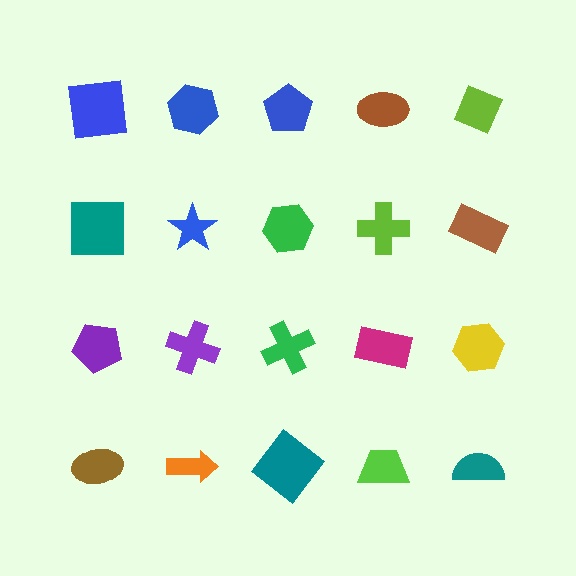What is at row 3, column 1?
A purple pentagon.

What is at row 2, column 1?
A teal square.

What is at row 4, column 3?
A teal diamond.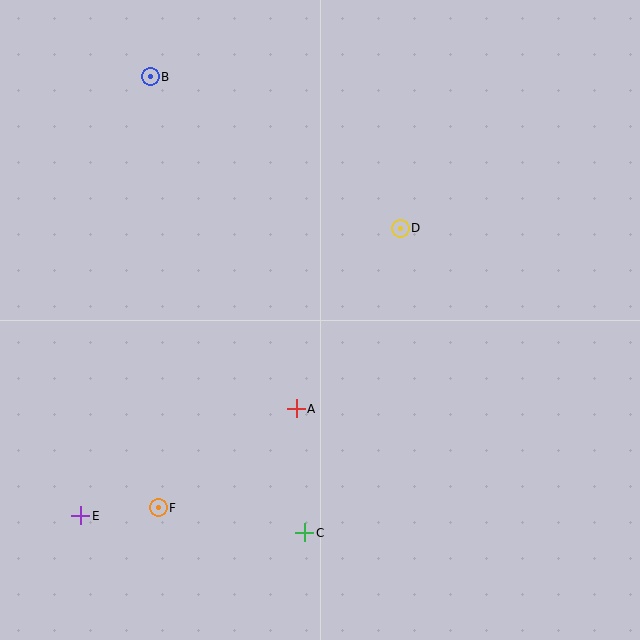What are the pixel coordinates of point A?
Point A is at (296, 409).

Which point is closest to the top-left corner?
Point B is closest to the top-left corner.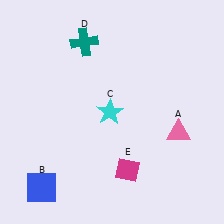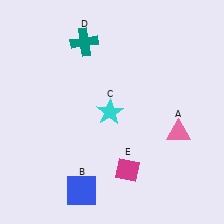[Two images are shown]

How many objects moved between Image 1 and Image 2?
1 object moved between the two images.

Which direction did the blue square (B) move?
The blue square (B) moved right.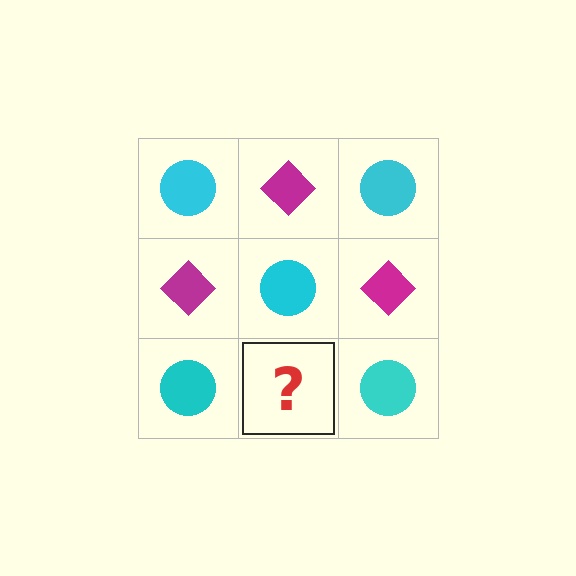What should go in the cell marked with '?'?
The missing cell should contain a magenta diamond.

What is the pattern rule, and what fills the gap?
The rule is that it alternates cyan circle and magenta diamond in a checkerboard pattern. The gap should be filled with a magenta diamond.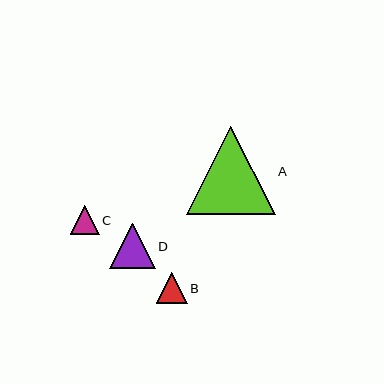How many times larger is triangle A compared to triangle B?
Triangle A is approximately 2.9 times the size of triangle B.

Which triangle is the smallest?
Triangle C is the smallest with a size of approximately 29 pixels.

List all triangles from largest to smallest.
From largest to smallest: A, D, B, C.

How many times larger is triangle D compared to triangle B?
Triangle D is approximately 1.5 times the size of triangle B.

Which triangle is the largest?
Triangle A is the largest with a size of approximately 89 pixels.